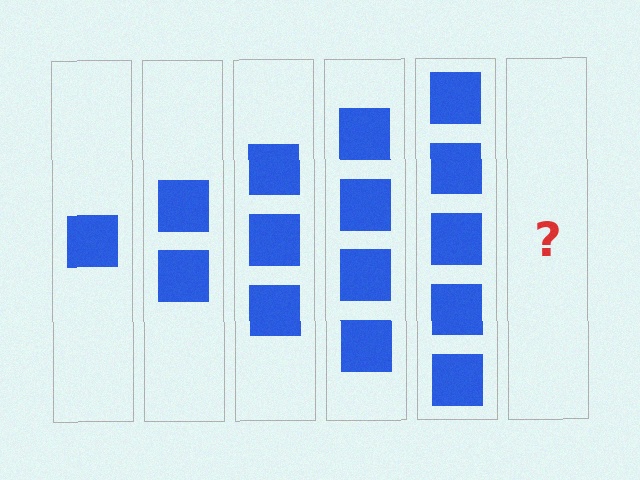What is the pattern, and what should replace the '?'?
The pattern is that each step adds one more square. The '?' should be 6 squares.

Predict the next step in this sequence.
The next step is 6 squares.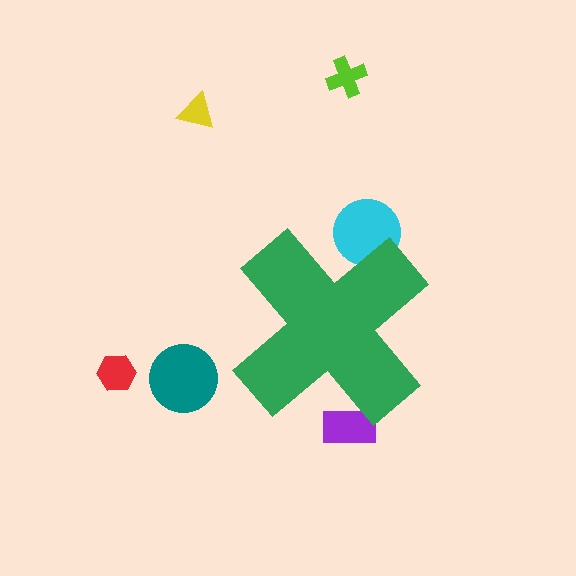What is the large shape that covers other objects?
A green cross.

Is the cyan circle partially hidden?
Yes, the cyan circle is partially hidden behind the green cross.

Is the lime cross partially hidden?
No, the lime cross is fully visible.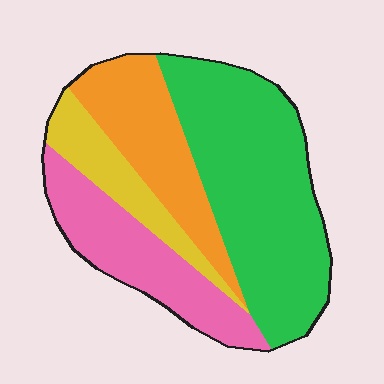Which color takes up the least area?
Yellow, at roughly 15%.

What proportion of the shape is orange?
Orange takes up less than a quarter of the shape.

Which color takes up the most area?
Green, at roughly 45%.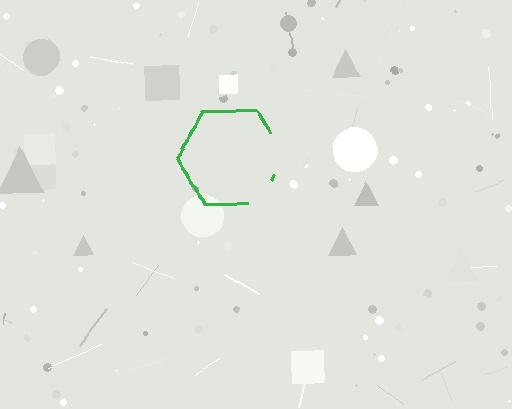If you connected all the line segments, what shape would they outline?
They would outline a hexagon.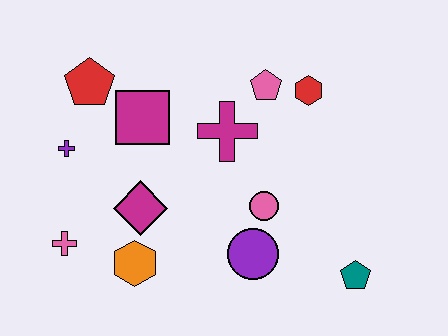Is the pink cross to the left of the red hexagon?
Yes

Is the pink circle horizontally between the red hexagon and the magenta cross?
Yes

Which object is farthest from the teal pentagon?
The red pentagon is farthest from the teal pentagon.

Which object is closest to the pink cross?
The orange hexagon is closest to the pink cross.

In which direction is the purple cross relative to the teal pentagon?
The purple cross is to the left of the teal pentagon.